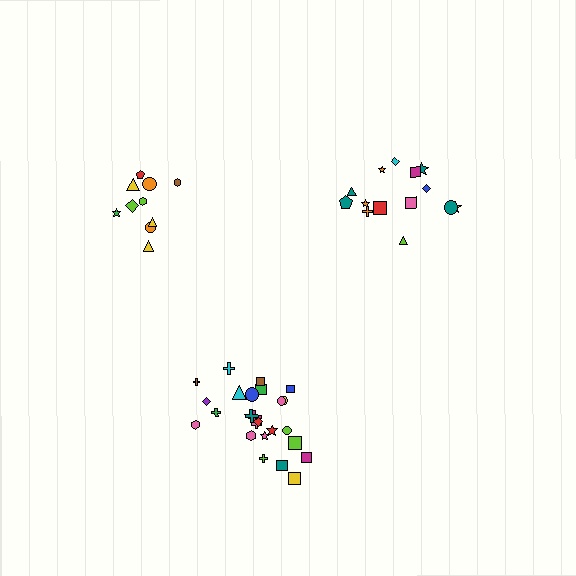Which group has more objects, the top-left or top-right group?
The top-right group.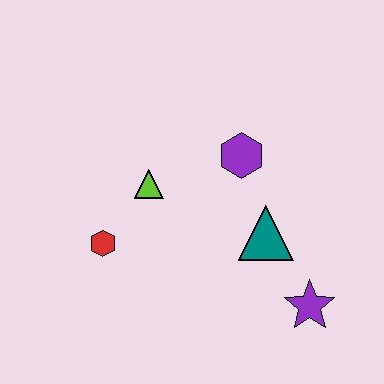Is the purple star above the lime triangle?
No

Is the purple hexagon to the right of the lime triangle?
Yes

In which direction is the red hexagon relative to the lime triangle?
The red hexagon is below the lime triangle.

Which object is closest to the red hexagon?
The lime triangle is closest to the red hexagon.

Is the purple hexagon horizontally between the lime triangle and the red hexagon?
No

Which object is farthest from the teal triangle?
The red hexagon is farthest from the teal triangle.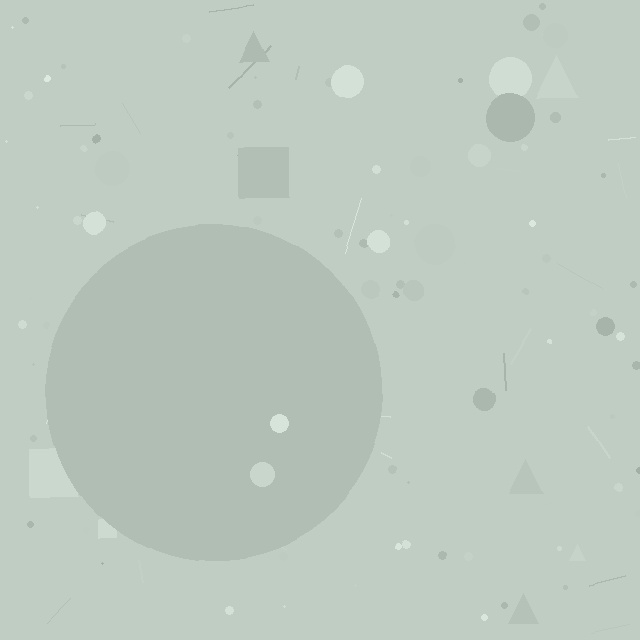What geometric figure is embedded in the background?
A circle is embedded in the background.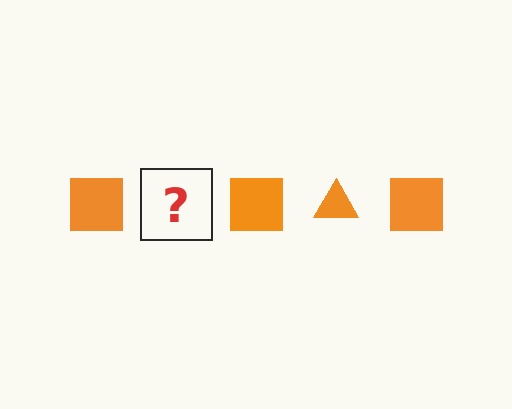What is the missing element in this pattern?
The missing element is an orange triangle.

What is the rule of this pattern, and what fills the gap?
The rule is that the pattern cycles through square, triangle shapes in orange. The gap should be filled with an orange triangle.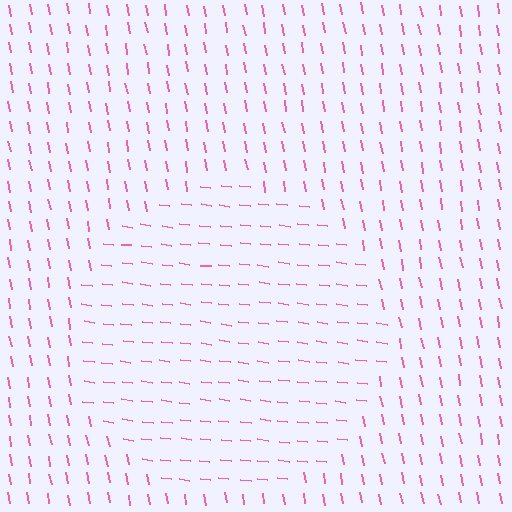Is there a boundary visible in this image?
Yes, there is a texture boundary formed by a change in line orientation.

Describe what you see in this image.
The image is filled with small pink line segments. A circle region in the image has lines oriented differently from the surrounding lines, creating a visible texture boundary.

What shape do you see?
I see a circle.